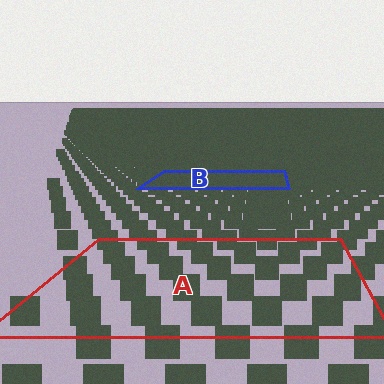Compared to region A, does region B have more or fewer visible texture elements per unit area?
Region B has more texture elements per unit area — they are packed more densely because it is farther away.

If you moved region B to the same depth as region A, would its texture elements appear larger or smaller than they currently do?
They would appear larger. At a closer depth, the same texture elements are projected at a bigger on-screen size.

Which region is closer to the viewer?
Region A is closer. The texture elements there are larger and more spread out.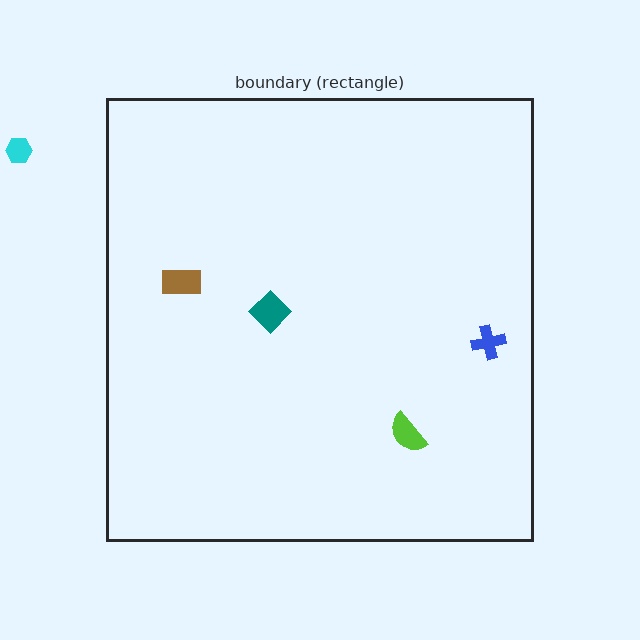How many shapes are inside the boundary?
4 inside, 1 outside.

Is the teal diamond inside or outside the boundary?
Inside.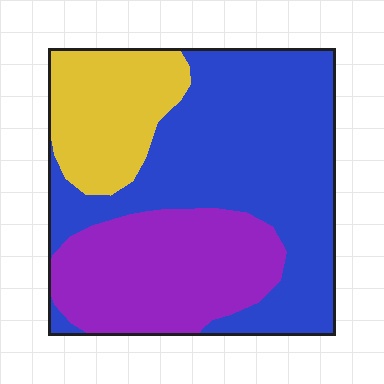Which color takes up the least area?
Yellow, at roughly 20%.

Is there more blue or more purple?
Blue.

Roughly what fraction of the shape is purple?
Purple covers 29% of the shape.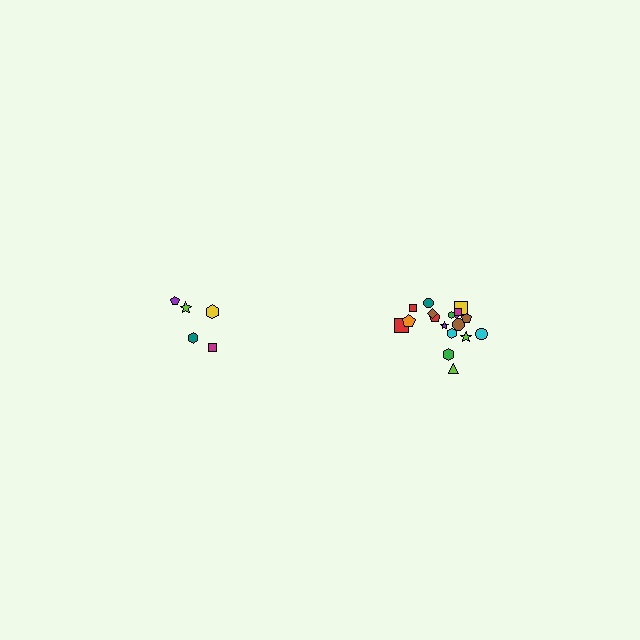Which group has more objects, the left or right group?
The right group.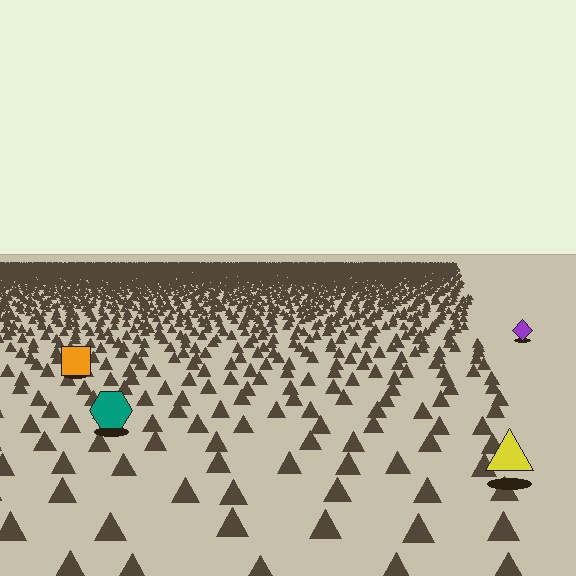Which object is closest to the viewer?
The yellow triangle is closest. The texture marks near it are larger and more spread out.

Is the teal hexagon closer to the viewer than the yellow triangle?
No. The yellow triangle is closer — you can tell from the texture gradient: the ground texture is coarser near it.